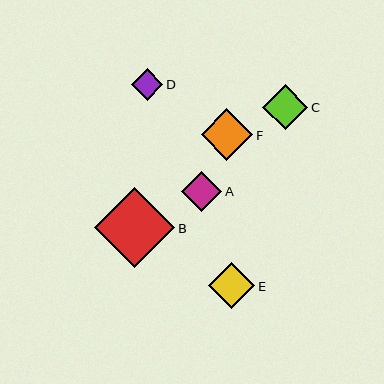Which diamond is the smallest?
Diamond D is the smallest with a size of approximately 31 pixels.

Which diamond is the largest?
Diamond B is the largest with a size of approximately 80 pixels.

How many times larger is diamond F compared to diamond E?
Diamond F is approximately 1.1 times the size of diamond E.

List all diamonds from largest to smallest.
From largest to smallest: B, F, E, C, A, D.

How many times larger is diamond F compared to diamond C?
Diamond F is approximately 1.1 times the size of diamond C.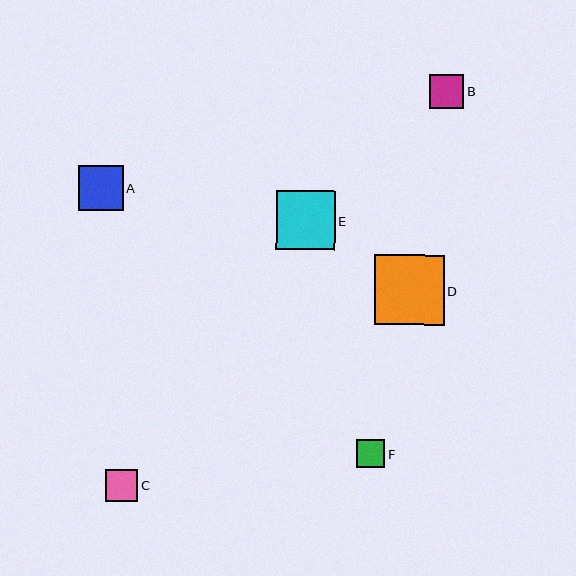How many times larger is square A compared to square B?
Square A is approximately 1.3 times the size of square B.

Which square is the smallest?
Square F is the smallest with a size of approximately 28 pixels.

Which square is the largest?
Square D is the largest with a size of approximately 70 pixels.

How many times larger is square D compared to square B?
Square D is approximately 2.0 times the size of square B.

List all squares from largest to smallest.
From largest to smallest: D, E, A, B, C, F.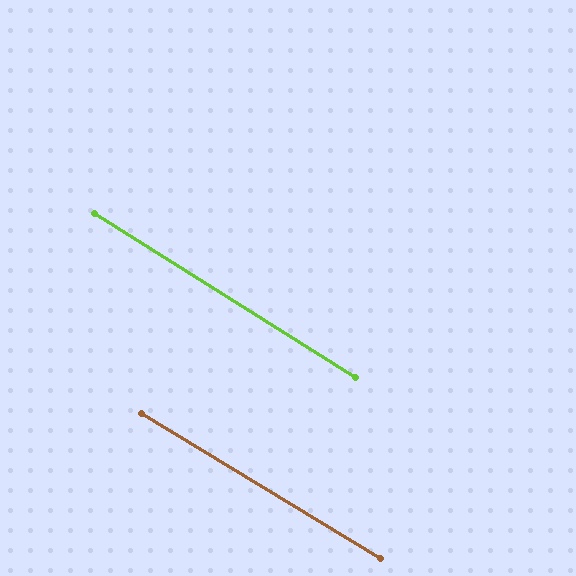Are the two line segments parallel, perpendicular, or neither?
Parallel — their directions differ by only 1.0°.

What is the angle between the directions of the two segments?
Approximately 1 degree.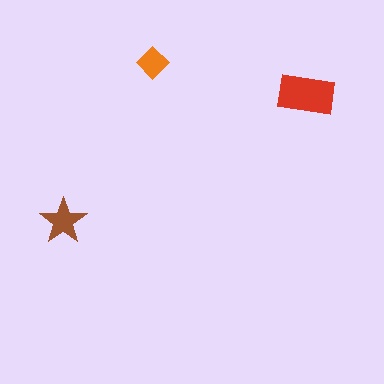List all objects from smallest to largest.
The orange diamond, the brown star, the red rectangle.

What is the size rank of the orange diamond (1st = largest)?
3rd.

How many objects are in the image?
There are 3 objects in the image.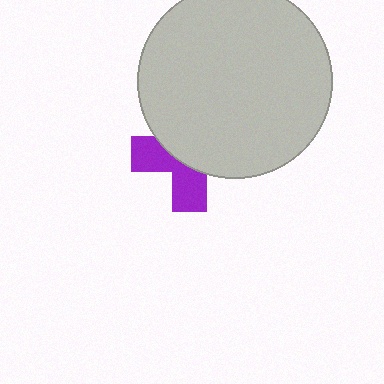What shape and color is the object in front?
The object in front is a light gray circle.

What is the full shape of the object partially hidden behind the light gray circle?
The partially hidden object is a purple cross.